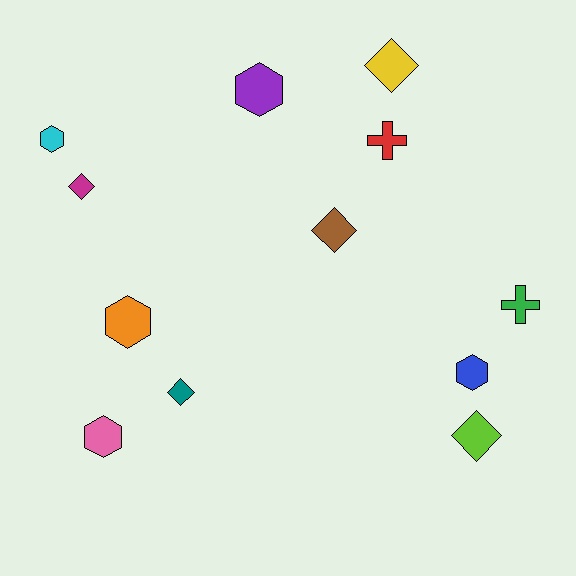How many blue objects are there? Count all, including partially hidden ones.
There is 1 blue object.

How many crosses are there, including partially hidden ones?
There are 2 crosses.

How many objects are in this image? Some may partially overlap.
There are 12 objects.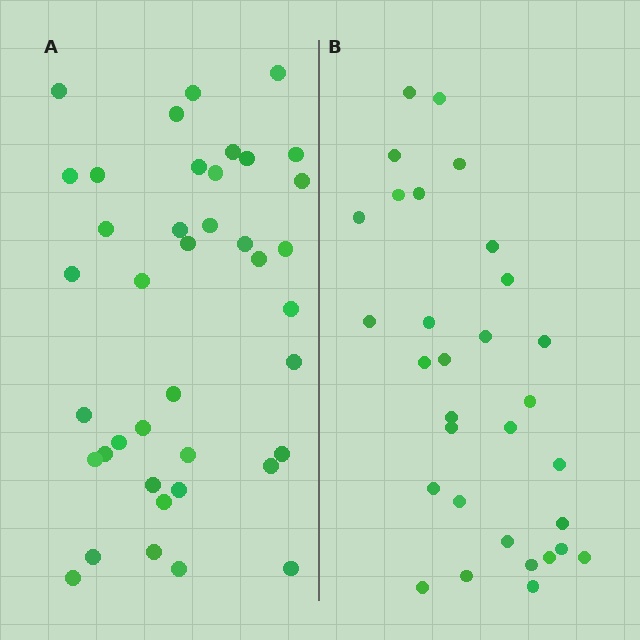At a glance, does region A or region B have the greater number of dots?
Region A (the left region) has more dots.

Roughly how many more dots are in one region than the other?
Region A has roughly 8 or so more dots than region B.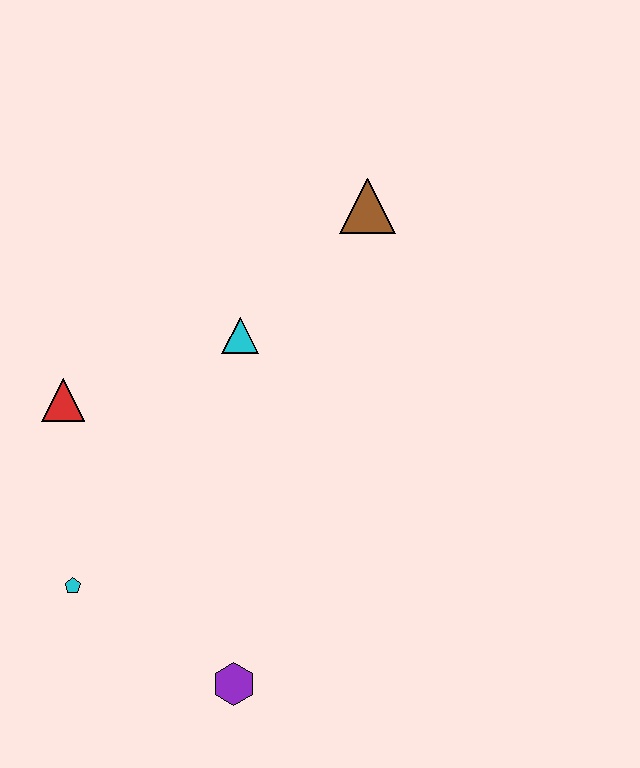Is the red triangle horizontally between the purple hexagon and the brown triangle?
No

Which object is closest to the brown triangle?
The cyan triangle is closest to the brown triangle.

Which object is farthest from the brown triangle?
The purple hexagon is farthest from the brown triangle.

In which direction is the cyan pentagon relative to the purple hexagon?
The cyan pentagon is to the left of the purple hexagon.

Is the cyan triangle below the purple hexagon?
No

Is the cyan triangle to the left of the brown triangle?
Yes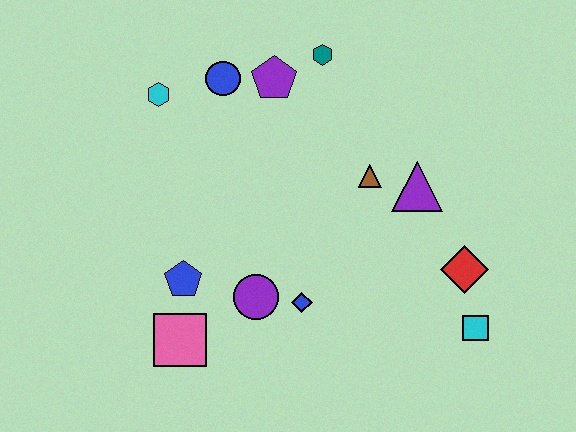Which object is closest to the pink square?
The blue pentagon is closest to the pink square.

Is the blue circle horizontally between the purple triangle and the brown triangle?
No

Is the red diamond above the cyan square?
Yes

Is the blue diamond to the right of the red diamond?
No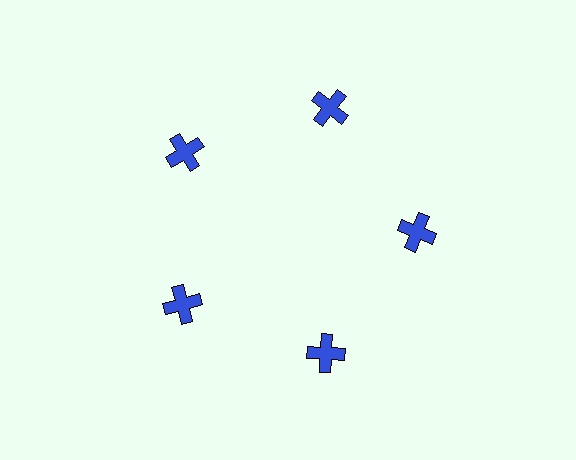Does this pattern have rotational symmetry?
Yes, this pattern has 5-fold rotational symmetry. It looks the same after rotating 72 degrees around the center.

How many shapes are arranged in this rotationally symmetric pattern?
There are 5 shapes, arranged in 5 groups of 1.